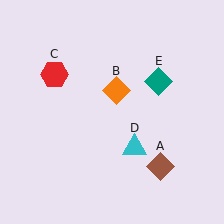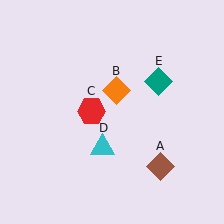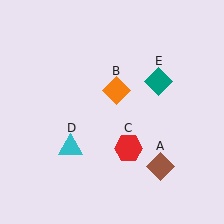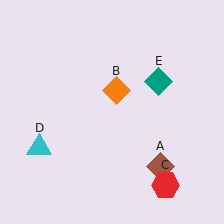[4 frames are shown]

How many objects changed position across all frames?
2 objects changed position: red hexagon (object C), cyan triangle (object D).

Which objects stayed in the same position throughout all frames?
Brown diamond (object A) and orange diamond (object B) and teal diamond (object E) remained stationary.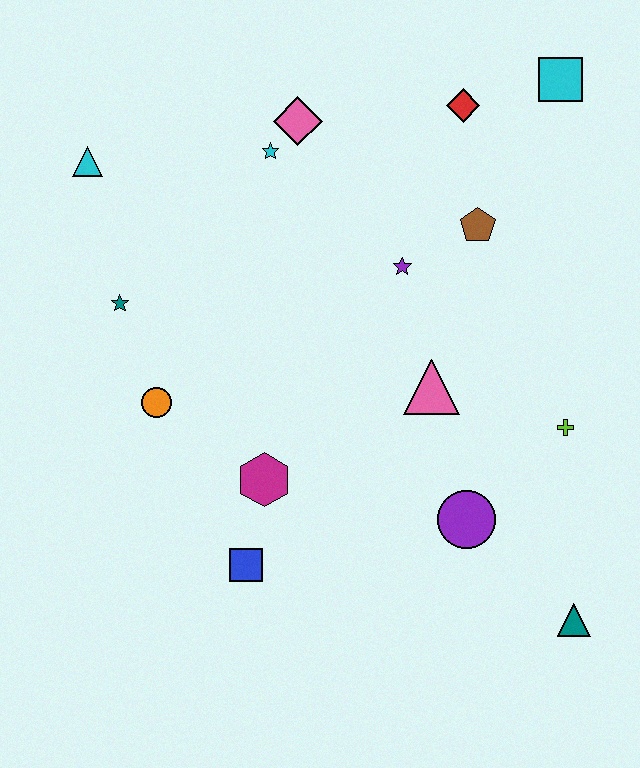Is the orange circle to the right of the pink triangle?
No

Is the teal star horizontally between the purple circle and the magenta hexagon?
No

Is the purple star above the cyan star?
No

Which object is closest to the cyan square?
The red diamond is closest to the cyan square.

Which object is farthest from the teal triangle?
The cyan triangle is farthest from the teal triangle.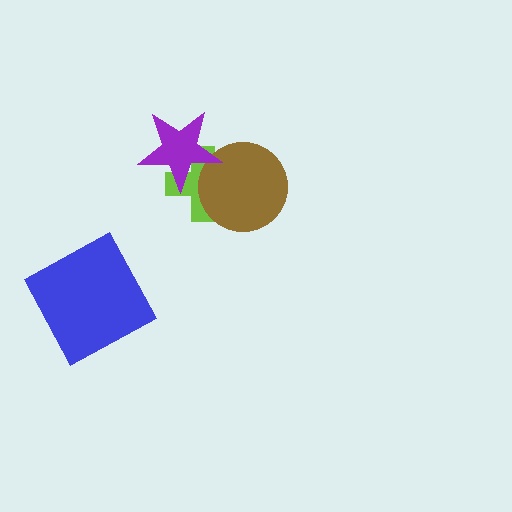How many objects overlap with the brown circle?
2 objects overlap with the brown circle.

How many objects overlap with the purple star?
2 objects overlap with the purple star.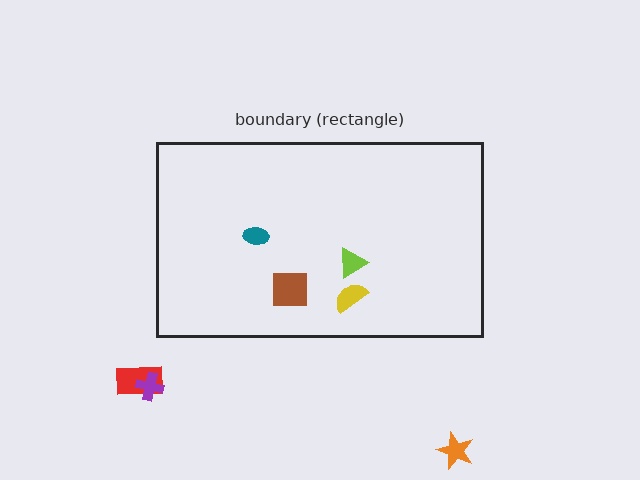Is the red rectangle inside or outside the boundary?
Outside.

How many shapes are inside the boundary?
4 inside, 3 outside.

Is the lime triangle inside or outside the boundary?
Inside.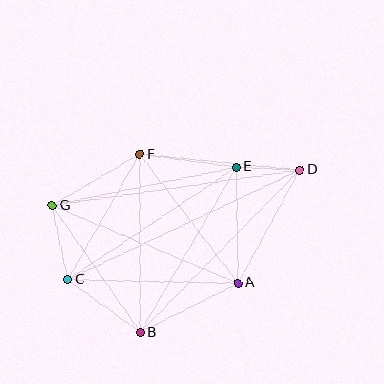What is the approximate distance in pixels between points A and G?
The distance between A and G is approximately 201 pixels.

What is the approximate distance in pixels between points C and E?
The distance between C and E is approximately 202 pixels.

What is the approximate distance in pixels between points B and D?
The distance between B and D is approximately 228 pixels.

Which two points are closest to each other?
Points D and E are closest to each other.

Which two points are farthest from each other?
Points C and D are farthest from each other.